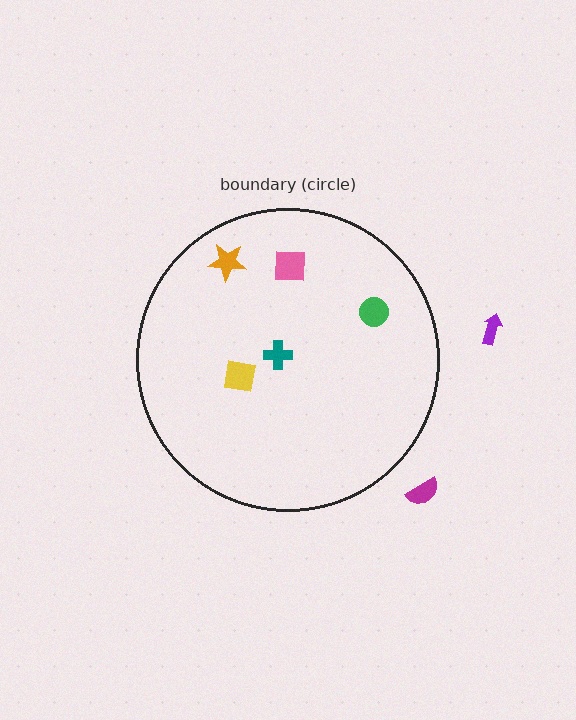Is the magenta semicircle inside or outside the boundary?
Outside.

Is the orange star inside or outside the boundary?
Inside.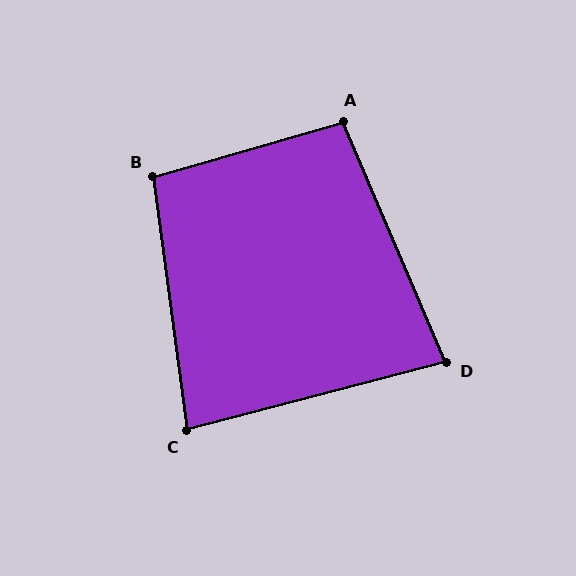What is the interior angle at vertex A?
Approximately 97 degrees (obtuse).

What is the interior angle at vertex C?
Approximately 83 degrees (acute).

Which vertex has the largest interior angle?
B, at approximately 99 degrees.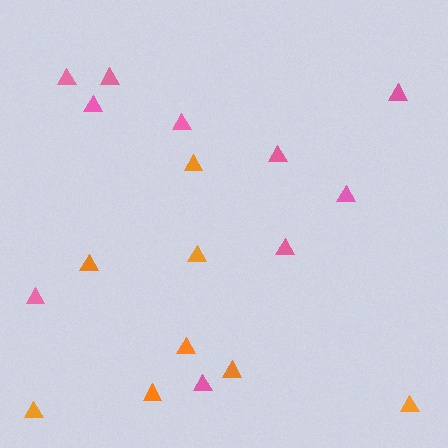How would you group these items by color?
There are 2 groups: one group of orange triangles (8) and one group of pink triangles (10).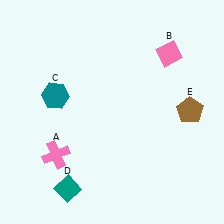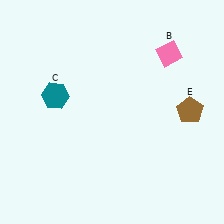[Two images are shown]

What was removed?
The teal diamond (D), the pink cross (A) were removed in Image 2.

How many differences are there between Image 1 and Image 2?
There are 2 differences between the two images.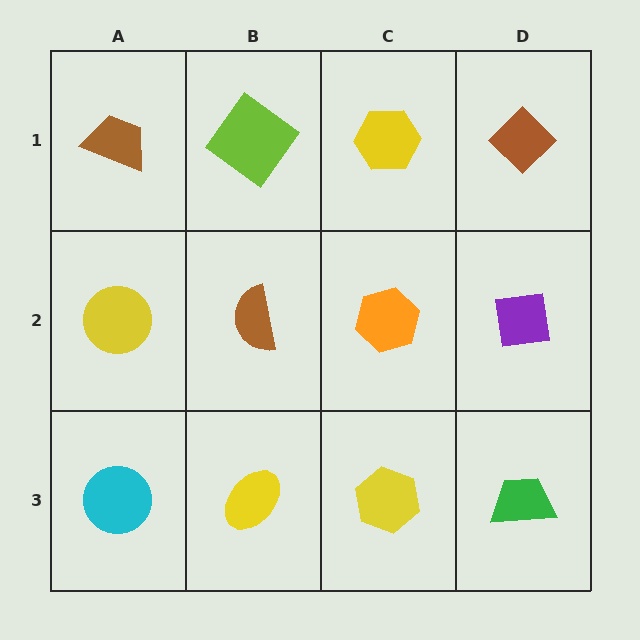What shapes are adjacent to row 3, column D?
A purple square (row 2, column D), a yellow hexagon (row 3, column C).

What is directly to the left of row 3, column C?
A yellow ellipse.